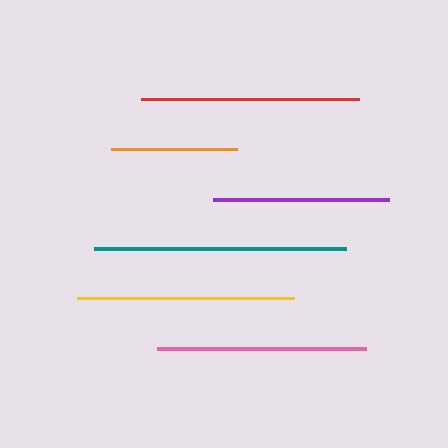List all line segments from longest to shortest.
From longest to shortest: teal, red, yellow, pink, purple, orange.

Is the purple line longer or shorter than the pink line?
The pink line is longer than the purple line.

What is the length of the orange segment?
The orange segment is approximately 126 pixels long.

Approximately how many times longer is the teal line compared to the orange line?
The teal line is approximately 2.0 times the length of the orange line.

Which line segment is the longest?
The teal line is the longest at approximately 252 pixels.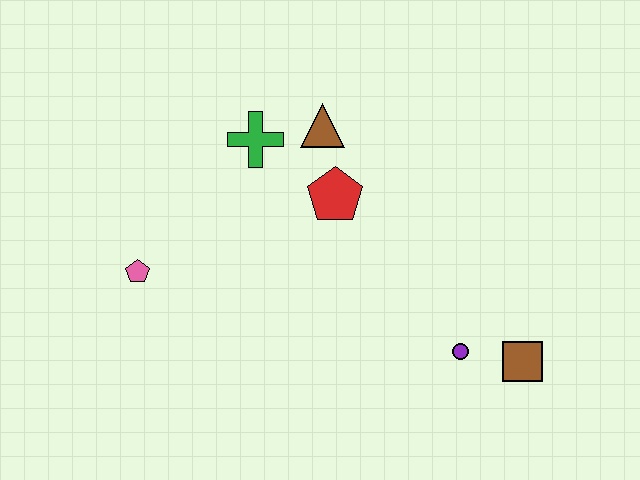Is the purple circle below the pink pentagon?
Yes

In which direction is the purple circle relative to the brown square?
The purple circle is to the left of the brown square.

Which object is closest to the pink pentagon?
The green cross is closest to the pink pentagon.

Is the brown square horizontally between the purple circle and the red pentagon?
No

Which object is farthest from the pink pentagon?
The brown square is farthest from the pink pentagon.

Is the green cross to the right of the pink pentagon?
Yes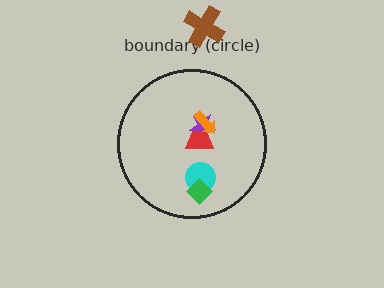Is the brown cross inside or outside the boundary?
Outside.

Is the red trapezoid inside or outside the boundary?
Inside.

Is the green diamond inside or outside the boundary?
Inside.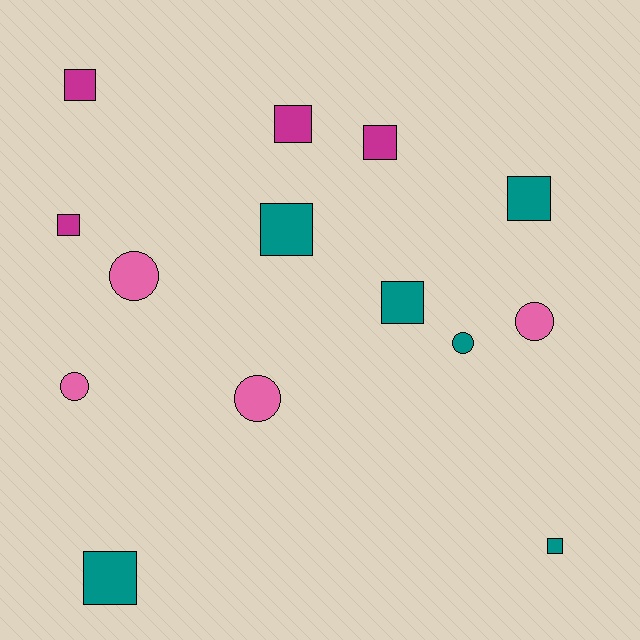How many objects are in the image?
There are 14 objects.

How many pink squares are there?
There are no pink squares.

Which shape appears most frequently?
Square, with 9 objects.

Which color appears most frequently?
Teal, with 6 objects.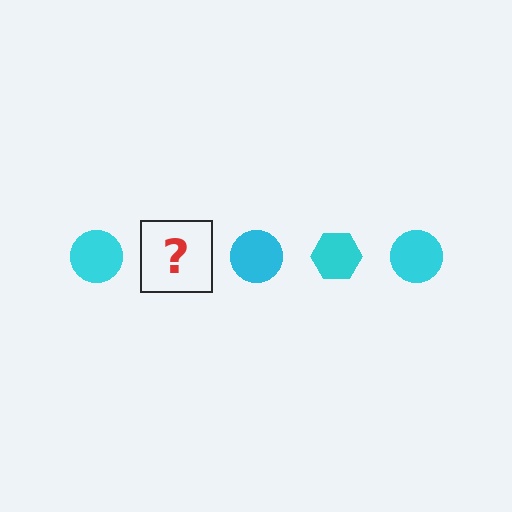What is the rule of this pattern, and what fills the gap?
The rule is that the pattern cycles through circle, hexagon shapes in cyan. The gap should be filled with a cyan hexagon.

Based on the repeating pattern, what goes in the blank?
The blank should be a cyan hexagon.